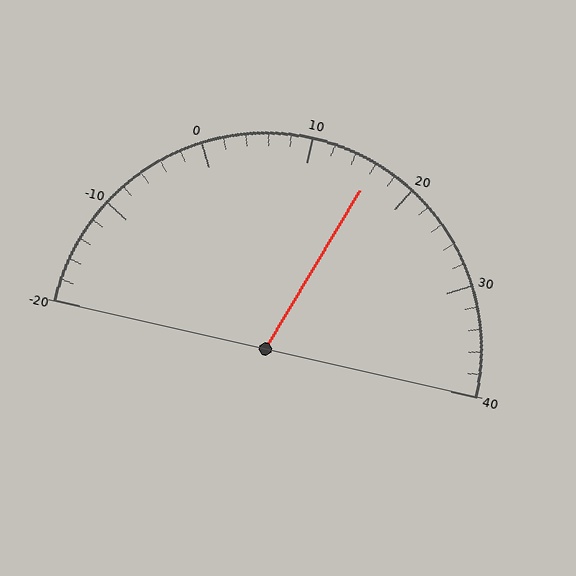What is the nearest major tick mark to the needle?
The nearest major tick mark is 20.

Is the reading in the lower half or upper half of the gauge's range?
The reading is in the upper half of the range (-20 to 40).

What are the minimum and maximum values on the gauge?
The gauge ranges from -20 to 40.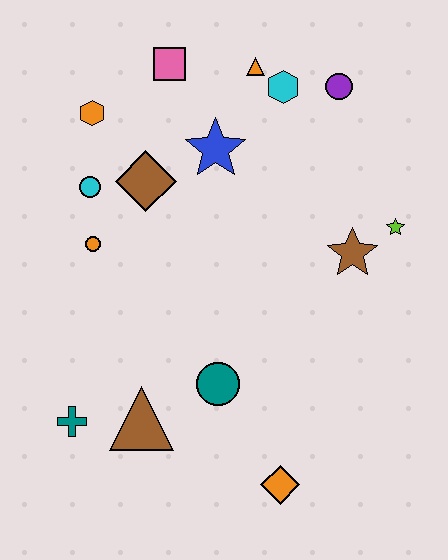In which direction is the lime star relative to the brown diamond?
The lime star is to the right of the brown diamond.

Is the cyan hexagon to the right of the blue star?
Yes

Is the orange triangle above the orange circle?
Yes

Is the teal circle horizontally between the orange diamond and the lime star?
No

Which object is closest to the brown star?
The lime star is closest to the brown star.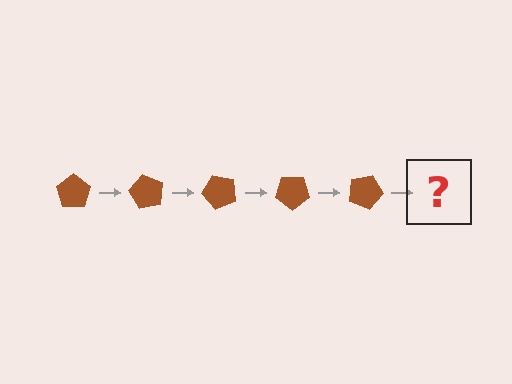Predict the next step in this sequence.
The next step is a brown pentagon rotated 300 degrees.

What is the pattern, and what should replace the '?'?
The pattern is that the pentagon rotates 60 degrees each step. The '?' should be a brown pentagon rotated 300 degrees.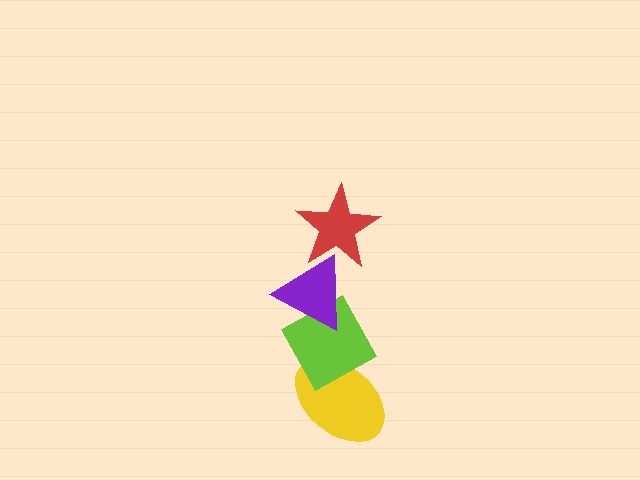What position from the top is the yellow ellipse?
The yellow ellipse is 4th from the top.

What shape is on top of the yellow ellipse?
The lime diamond is on top of the yellow ellipse.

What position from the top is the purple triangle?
The purple triangle is 2nd from the top.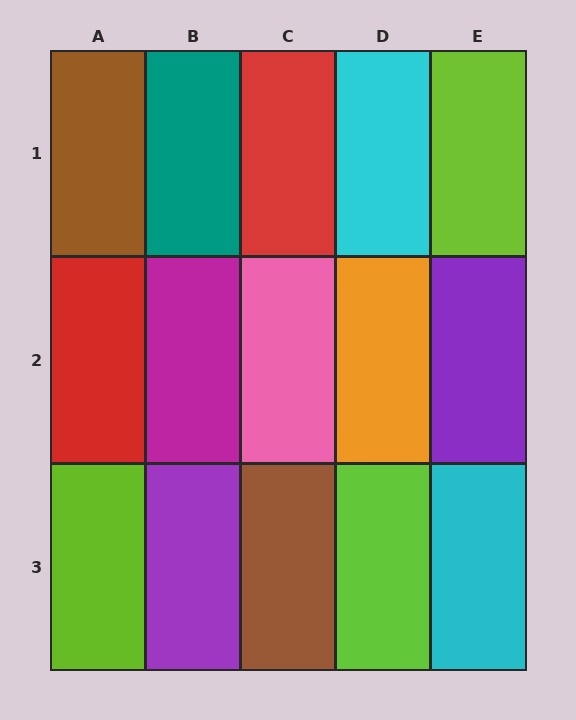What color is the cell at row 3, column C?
Brown.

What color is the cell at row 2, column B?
Magenta.